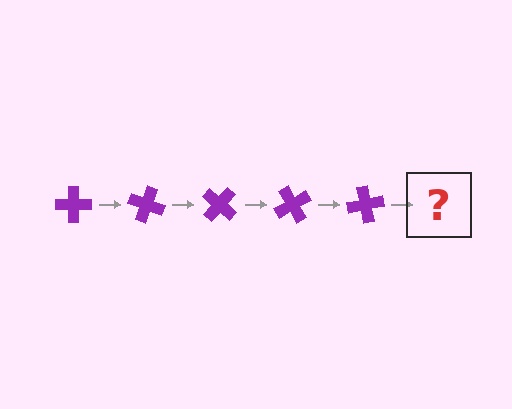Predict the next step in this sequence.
The next step is a purple cross rotated 100 degrees.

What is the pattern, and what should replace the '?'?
The pattern is that the cross rotates 20 degrees each step. The '?' should be a purple cross rotated 100 degrees.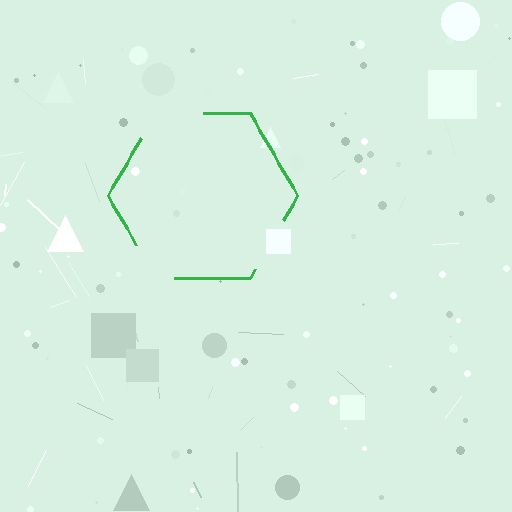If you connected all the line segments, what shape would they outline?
They would outline a hexagon.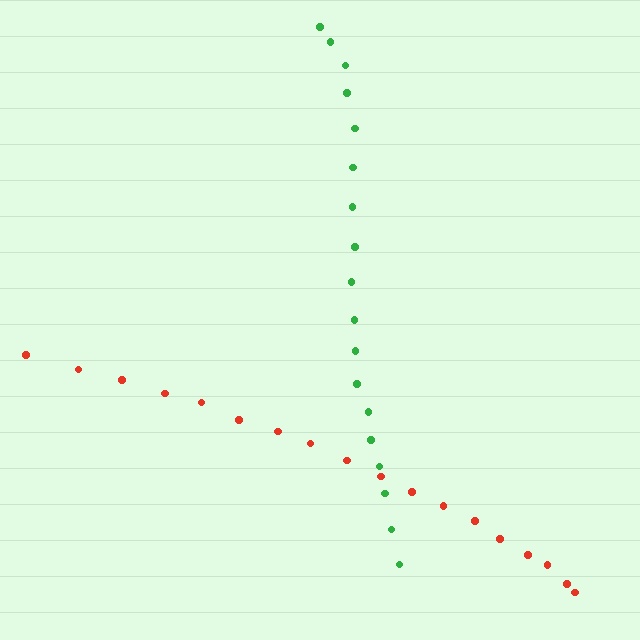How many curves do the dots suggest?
There are 2 distinct paths.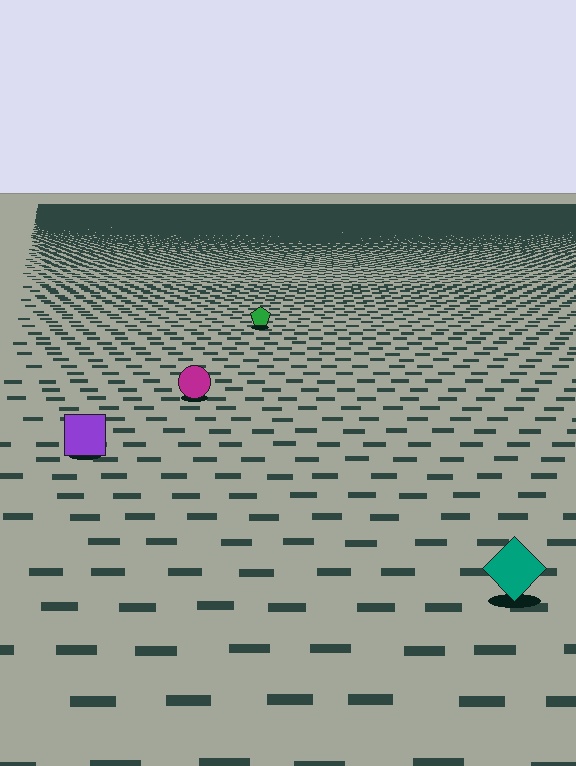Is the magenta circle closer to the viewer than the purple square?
No. The purple square is closer — you can tell from the texture gradient: the ground texture is coarser near it.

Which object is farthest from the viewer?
The green pentagon is farthest from the viewer. It appears smaller and the ground texture around it is denser.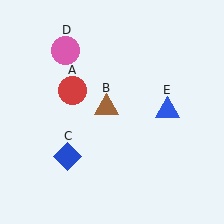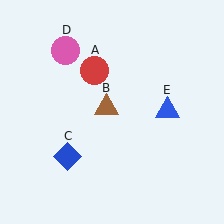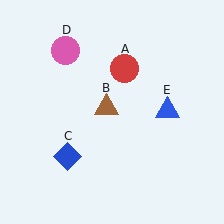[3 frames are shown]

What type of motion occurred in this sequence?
The red circle (object A) rotated clockwise around the center of the scene.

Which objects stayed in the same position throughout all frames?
Brown triangle (object B) and blue diamond (object C) and pink circle (object D) and blue triangle (object E) remained stationary.